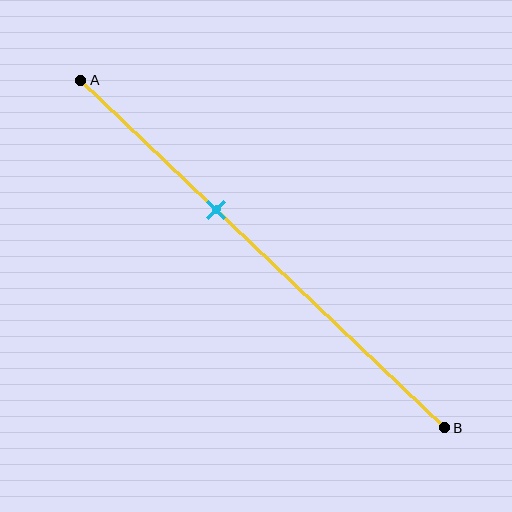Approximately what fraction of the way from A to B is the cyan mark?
The cyan mark is approximately 35% of the way from A to B.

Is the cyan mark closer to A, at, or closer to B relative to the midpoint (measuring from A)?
The cyan mark is closer to point A than the midpoint of segment AB.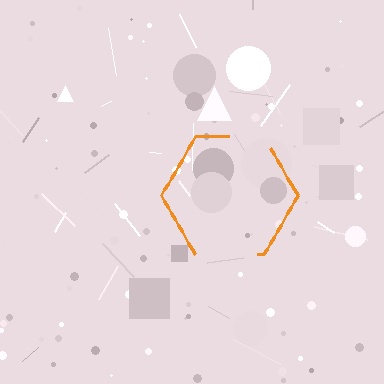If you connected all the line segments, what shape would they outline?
They would outline a hexagon.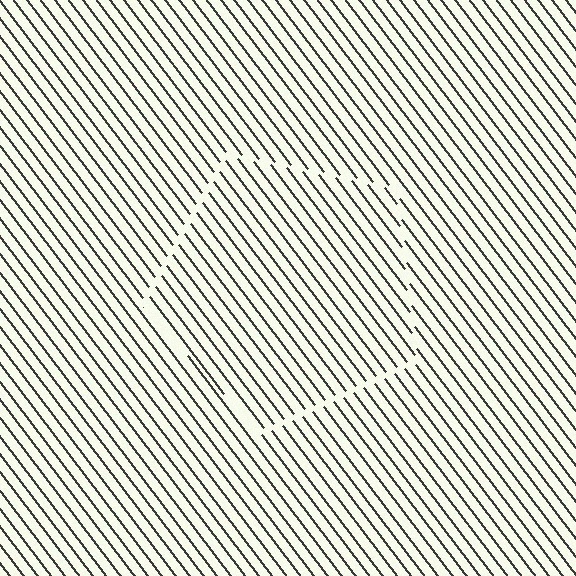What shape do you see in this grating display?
An illusory pentagon. The interior of the shape contains the same grating, shifted by half a period — the contour is defined by the phase discontinuity where line-ends from the inner and outer gratings abut.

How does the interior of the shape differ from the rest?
The interior of the shape contains the same grating, shifted by half a period — the contour is defined by the phase discontinuity where line-ends from the inner and outer gratings abut.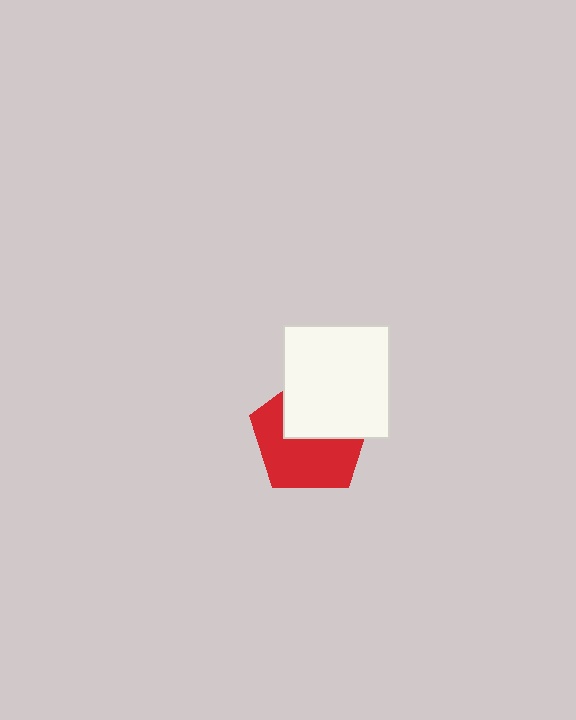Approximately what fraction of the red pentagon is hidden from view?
Roughly 44% of the red pentagon is hidden behind the white rectangle.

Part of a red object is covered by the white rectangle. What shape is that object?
It is a pentagon.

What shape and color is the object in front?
The object in front is a white rectangle.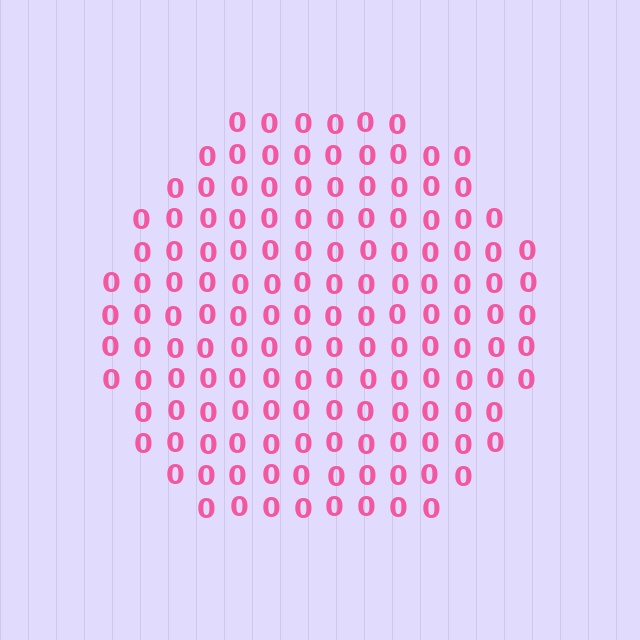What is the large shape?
The large shape is a circle.